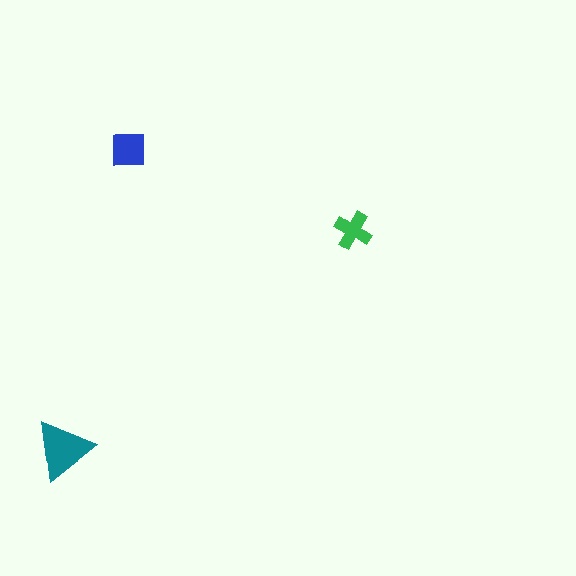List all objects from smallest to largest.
The green cross, the blue square, the teal triangle.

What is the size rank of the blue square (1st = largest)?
2nd.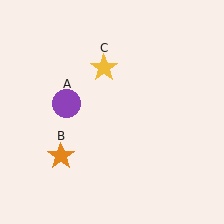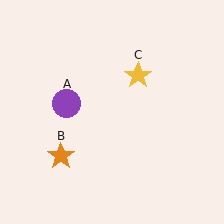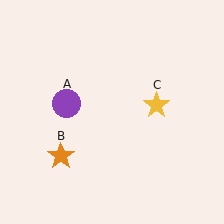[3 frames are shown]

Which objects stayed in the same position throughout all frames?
Purple circle (object A) and orange star (object B) remained stationary.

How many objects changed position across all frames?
1 object changed position: yellow star (object C).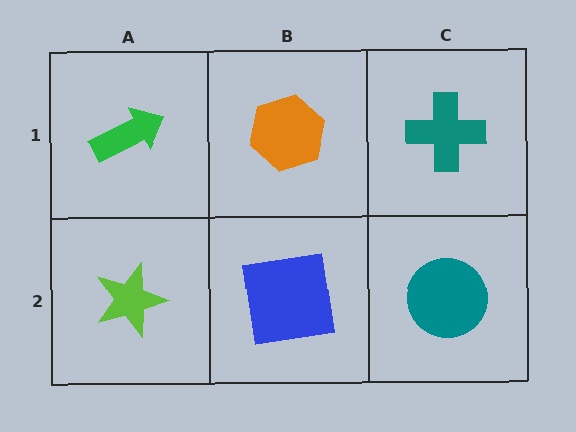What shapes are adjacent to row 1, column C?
A teal circle (row 2, column C), an orange hexagon (row 1, column B).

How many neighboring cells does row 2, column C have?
2.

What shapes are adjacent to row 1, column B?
A blue square (row 2, column B), a green arrow (row 1, column A), a teal cross (row 1, column C).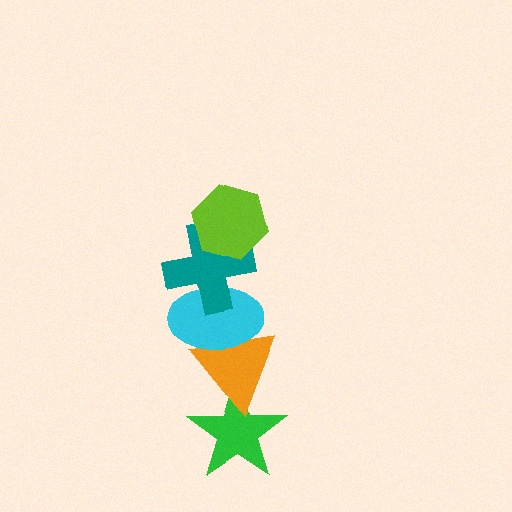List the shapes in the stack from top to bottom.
From top to bottom: the lime hexagon, the teal cross, the cyan ellipse, the orange triangle, the green star.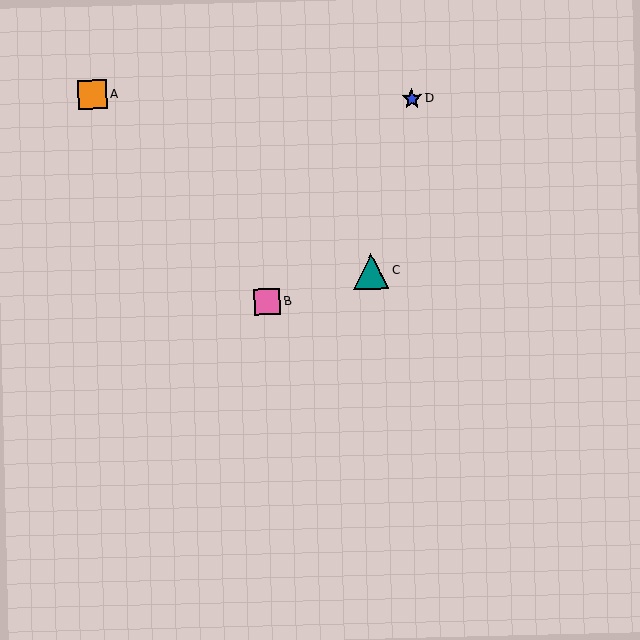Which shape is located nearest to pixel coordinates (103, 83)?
The orange square (labeled A) at (93, 94) is nearest to that location.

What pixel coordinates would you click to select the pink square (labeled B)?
Click at (267, 302) to select the pink square B.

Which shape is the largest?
The teal triangle (labeled C) is the largest.